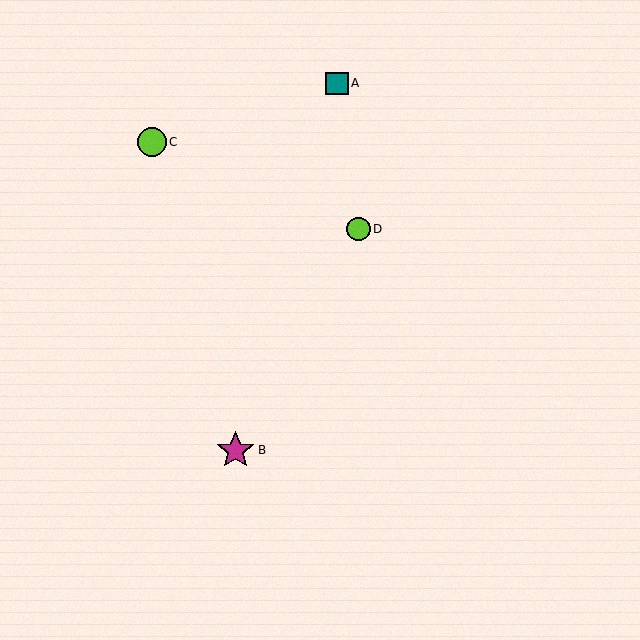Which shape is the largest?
The magenta star (labeled B) is the largest.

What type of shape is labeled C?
Shape C is a lime circle.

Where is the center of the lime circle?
The center of the lime circle is at (152, 142).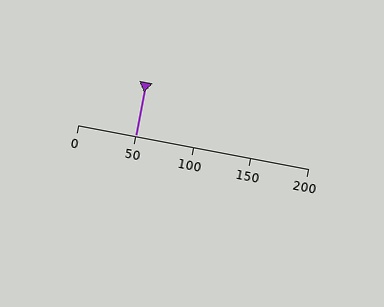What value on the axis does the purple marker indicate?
The marker indicates approximately 50.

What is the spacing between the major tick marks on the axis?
The major ticks are spaced 50 apart.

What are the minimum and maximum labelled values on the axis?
The axis runs from 0 to 200.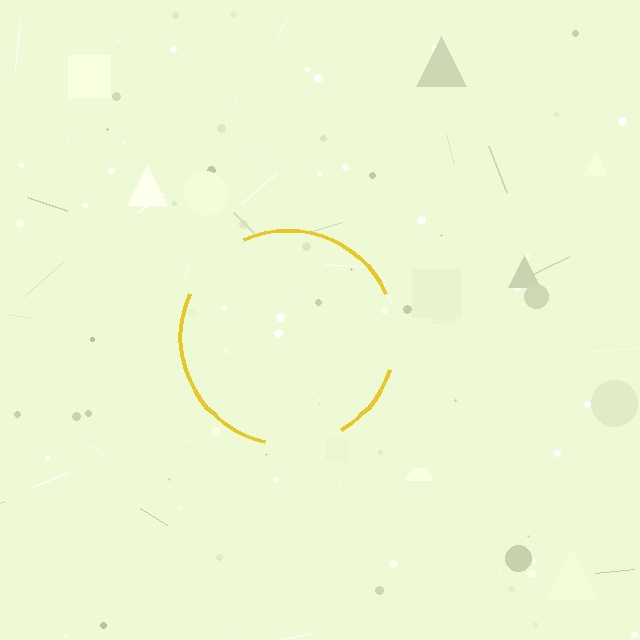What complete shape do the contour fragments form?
The contour fragments form a circle.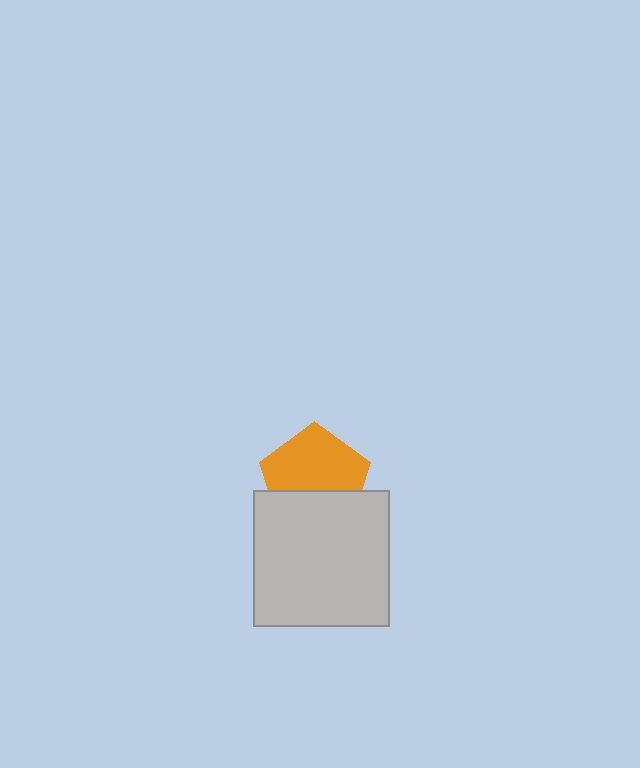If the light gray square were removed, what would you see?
You would see the complete orange pentagon.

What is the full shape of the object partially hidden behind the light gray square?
The partially hidden object is an orange pentagon.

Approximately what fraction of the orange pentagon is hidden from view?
Roughly 38% of the orange pentagon is hidden behind the light gray square.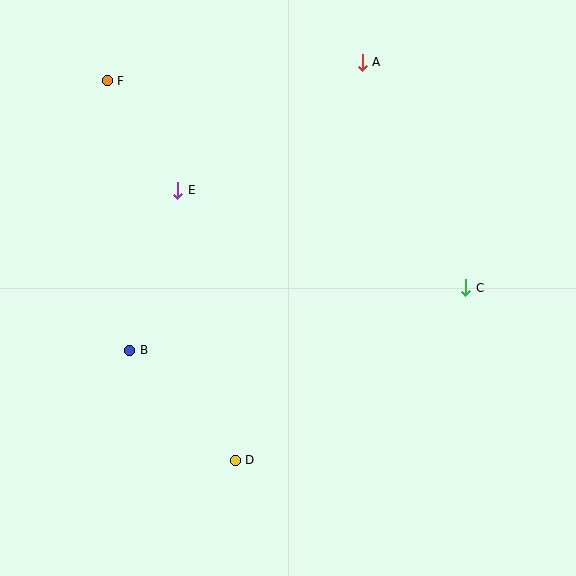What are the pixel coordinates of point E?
Point E is at (178, 190).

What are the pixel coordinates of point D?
Point D is at (235, 460).